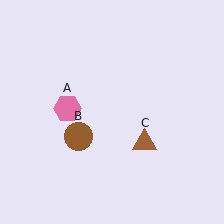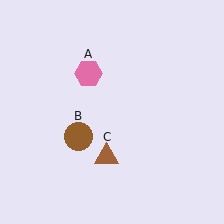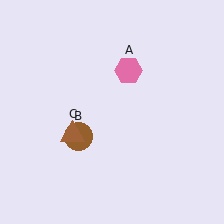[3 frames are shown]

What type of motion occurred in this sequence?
The pink hexagon (object A), brown triangle (object C) rotated clockwise around the center of the scene.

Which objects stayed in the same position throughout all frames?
Brown circle (object B) remained stationary.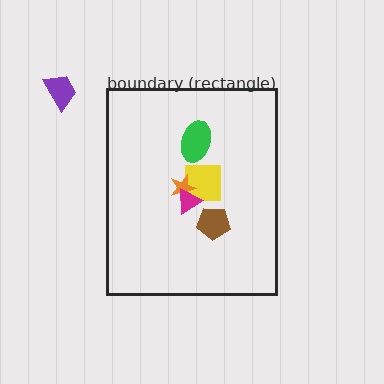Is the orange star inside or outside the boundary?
Inside.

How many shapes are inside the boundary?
5 inside, 1 outside.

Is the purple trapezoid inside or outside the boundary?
Outside.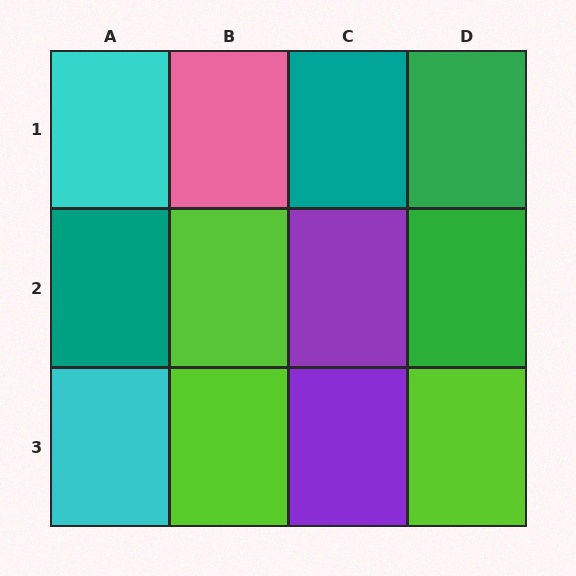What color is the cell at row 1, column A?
Cyan.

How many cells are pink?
1 cell is pink.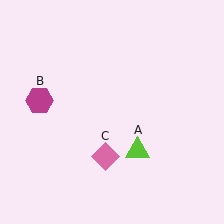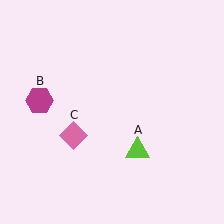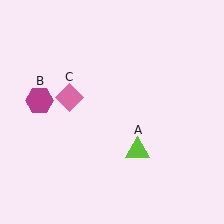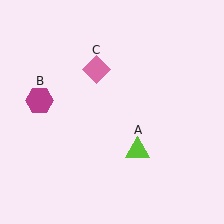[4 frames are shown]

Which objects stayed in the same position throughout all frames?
Lime triangle (object A) and magenta hexagon (object B) remained stationary.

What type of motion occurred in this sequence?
The pink diamond (object C) rotated clockwise around the center of the scene.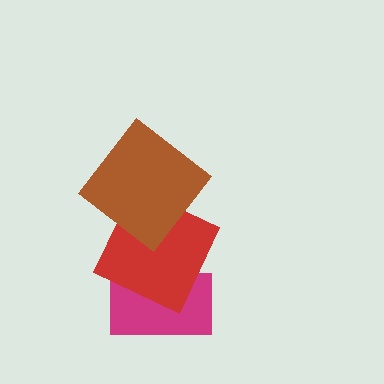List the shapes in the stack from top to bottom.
From top to bottom: the brown diamond, the red square, the magenta rectangle.